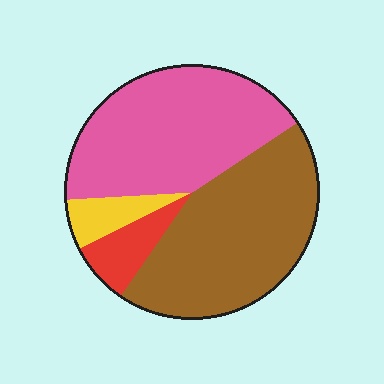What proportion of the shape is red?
Red covers about 10% of the shape.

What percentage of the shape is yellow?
Yellow covers about 5% of the shape.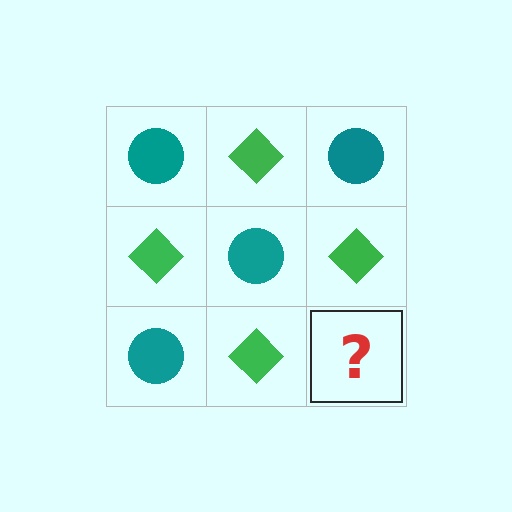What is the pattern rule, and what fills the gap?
The rule is that it alternates teal circle and green diamond in a checkerboard pattern. The gap should be filled with a teal circle.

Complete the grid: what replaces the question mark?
The question mark should be replaced with a teal circle.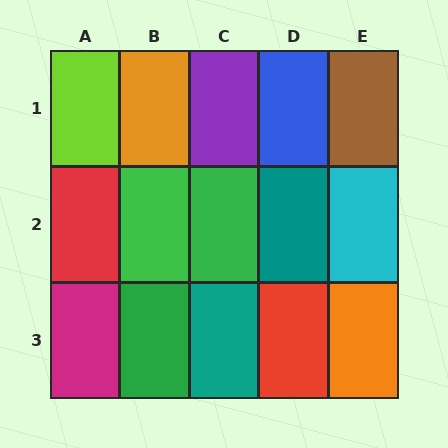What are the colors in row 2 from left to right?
Red, green, green, teal, cyan.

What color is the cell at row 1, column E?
Brown.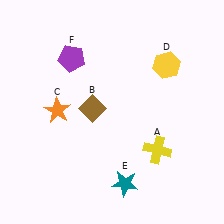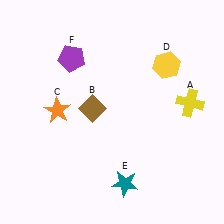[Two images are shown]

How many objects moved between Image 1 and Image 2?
1 object moved between the two images.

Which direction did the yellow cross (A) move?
The yellow cross (A) moved up.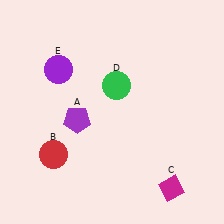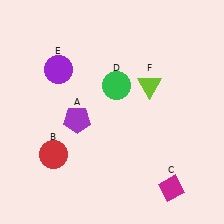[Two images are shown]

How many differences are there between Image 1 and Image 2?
There is 1 difference between the two images.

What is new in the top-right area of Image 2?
A lime triangle (F) was added in the top-right area of Image 2.